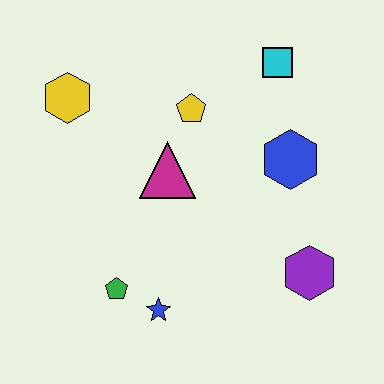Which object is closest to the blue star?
The green pentagon is closest to the blue star.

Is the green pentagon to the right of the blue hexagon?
No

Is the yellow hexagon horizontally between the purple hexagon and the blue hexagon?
No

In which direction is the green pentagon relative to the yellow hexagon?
The green pentagon is below the yellow hexagon.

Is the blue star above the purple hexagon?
No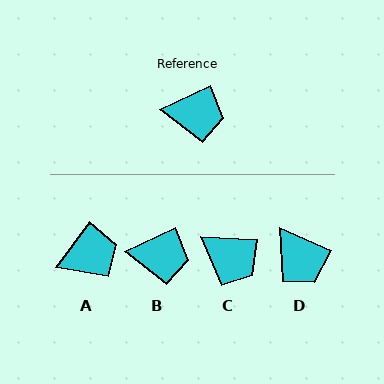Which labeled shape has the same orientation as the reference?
B.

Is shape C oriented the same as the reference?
No, it is off by about 29 degrees.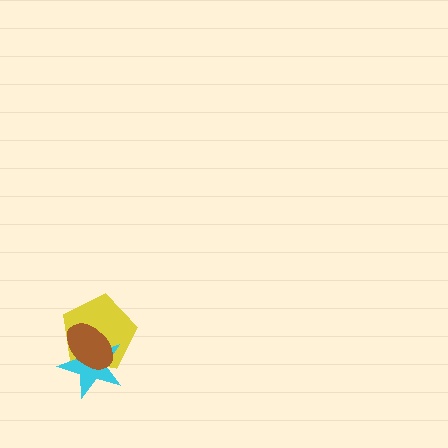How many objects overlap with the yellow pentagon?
2 objects overlap with the yellow pentagon.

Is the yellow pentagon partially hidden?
Yes, it is partially covered by another shape.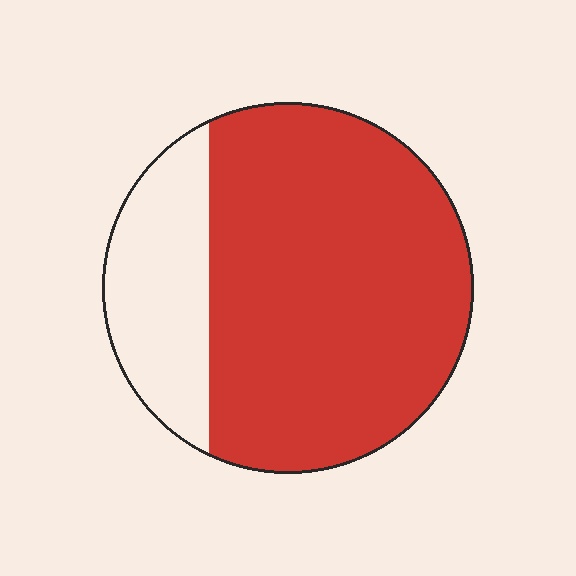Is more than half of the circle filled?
Yes.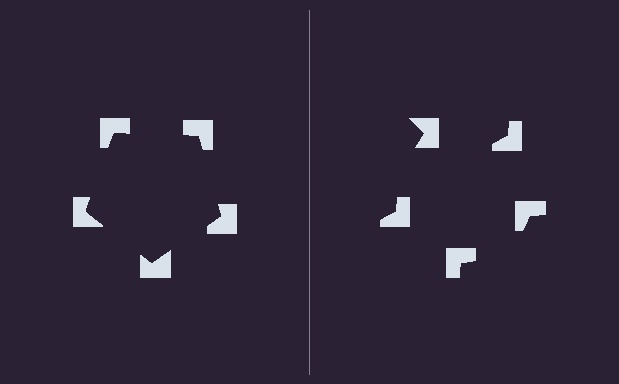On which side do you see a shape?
An illusory pentagon appears on the left side. On the right side the wedge cuts are rotated, so no coherent shape forms.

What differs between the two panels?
The notched squares are positioned identically on both sides; only the wedge orientations differ. On the left they align to a pentagon; on the right they are misaligned.